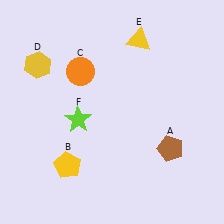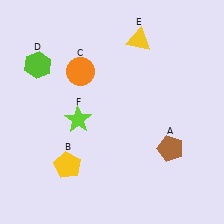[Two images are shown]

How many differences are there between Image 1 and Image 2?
There is 1 difference between the two images.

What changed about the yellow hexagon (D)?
In Image 1, D is yellow. In Image 2, it changed to lime.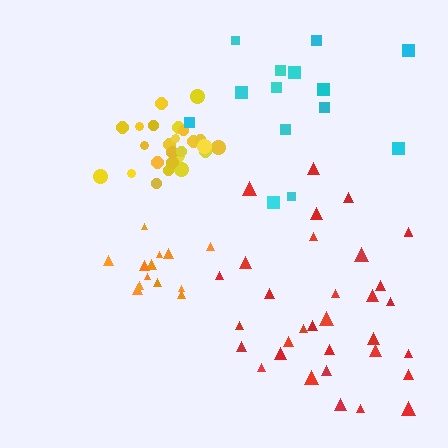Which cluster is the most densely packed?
Yellow.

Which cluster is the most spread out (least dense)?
Cyan.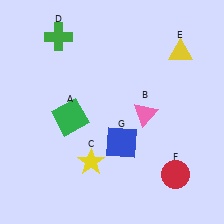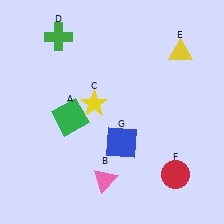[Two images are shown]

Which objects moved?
The objects that moved are: the pink triangle (B), the yellow star (C).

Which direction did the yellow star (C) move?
The yellow star (C) moved up.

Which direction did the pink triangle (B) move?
The pink triangle (B) moved down.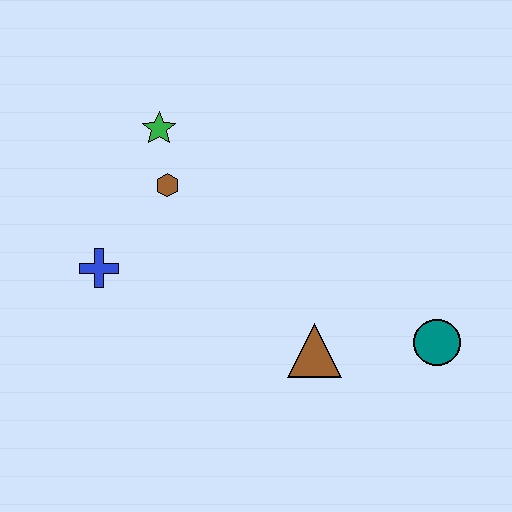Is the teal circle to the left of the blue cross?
No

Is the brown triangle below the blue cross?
Yes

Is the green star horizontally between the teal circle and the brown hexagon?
No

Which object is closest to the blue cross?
The brown hexagon is closest to the blue cross.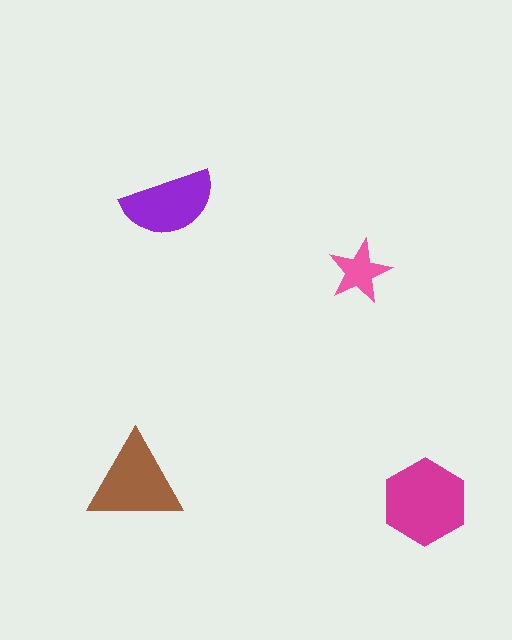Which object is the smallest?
The pink star.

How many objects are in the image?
There are 4 objects in the image.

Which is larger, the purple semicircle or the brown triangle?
The brown triangle.